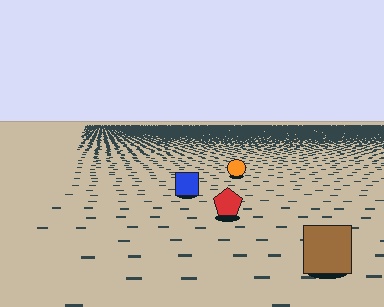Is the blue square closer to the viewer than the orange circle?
Yes. The blue square is closer — you can tell from the texture gradient: the ground texture is coarser near it.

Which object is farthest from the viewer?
The orange circle is farthest from the viewer. It appears smaller and the ground texture around it is denser.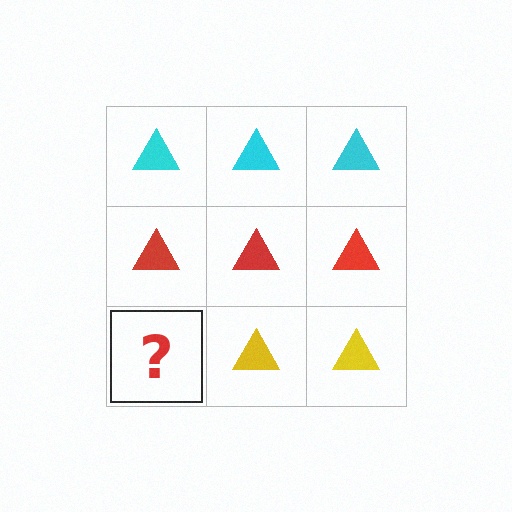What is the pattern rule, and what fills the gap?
The rule is that each row has a consistent color. The gap should be filled with a yellow triangle.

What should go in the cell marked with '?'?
The missing cell should contain a yellow triangle.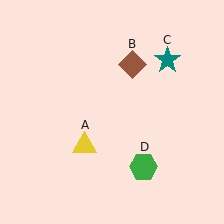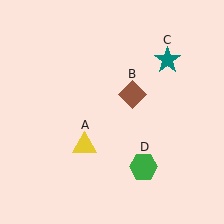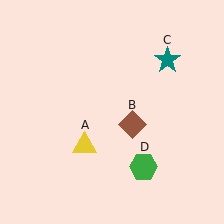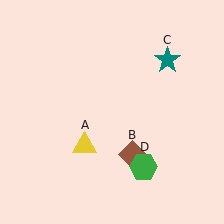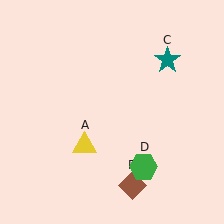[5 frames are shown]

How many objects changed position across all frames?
1 object changed position: brown diamond (object B).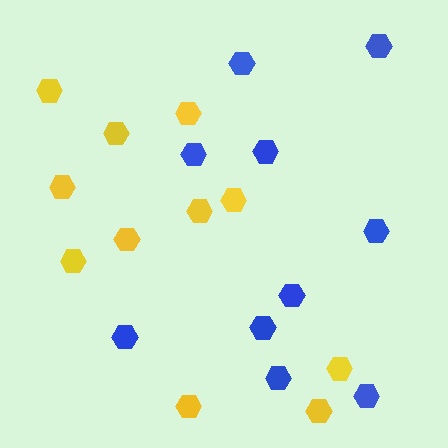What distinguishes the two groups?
There are 2 groups: one group of blue hexagons (10) and one group of yellow hexagons (11).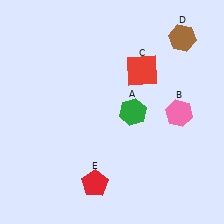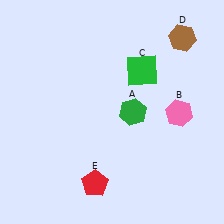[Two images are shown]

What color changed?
The square (C) changed from red in Image 1 to green in Image 2.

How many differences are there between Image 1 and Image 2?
There is 1 difference between the two images.